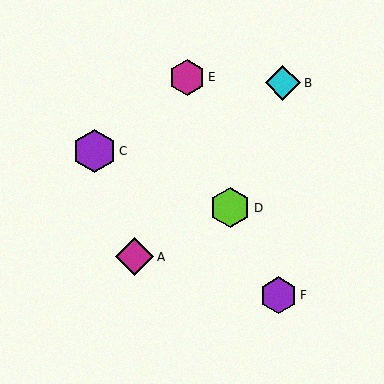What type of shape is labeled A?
Shape A is a magenta diamond.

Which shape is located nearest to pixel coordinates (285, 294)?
The purple hexagon (labeled F) at (278, 295) is nearest to that location.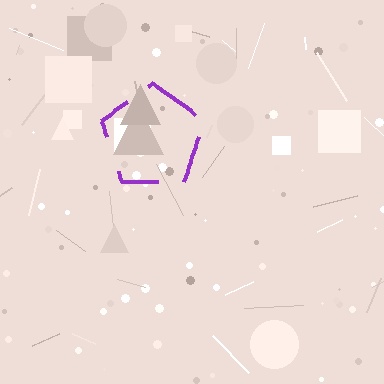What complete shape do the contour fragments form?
The contour fragments form a pentagon.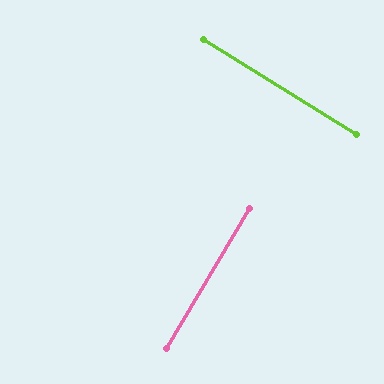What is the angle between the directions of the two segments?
Approximately 89 degrees.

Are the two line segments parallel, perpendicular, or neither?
Perpendicular — they meet at approximately 89°.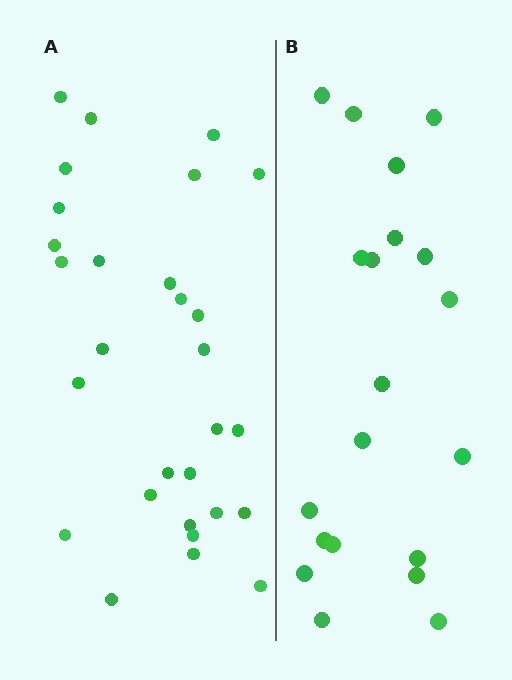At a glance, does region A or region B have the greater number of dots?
Region A (the left region) has more dots.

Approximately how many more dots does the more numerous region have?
Region A has roughly 8 or so more dots than region B.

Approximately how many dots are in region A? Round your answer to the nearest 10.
About 30 dots. (The exact count is 29, which rounds to 30.)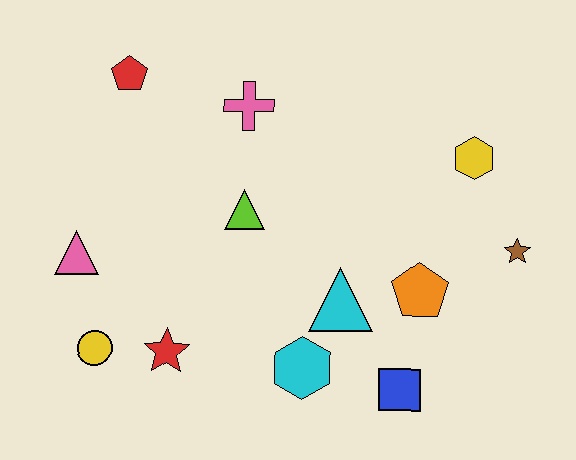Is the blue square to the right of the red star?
Yes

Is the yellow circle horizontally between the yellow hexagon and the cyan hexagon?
No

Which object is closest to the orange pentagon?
The cyan triangle is closest to the orange pentagon.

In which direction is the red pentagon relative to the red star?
The red pentagon is above the red star.